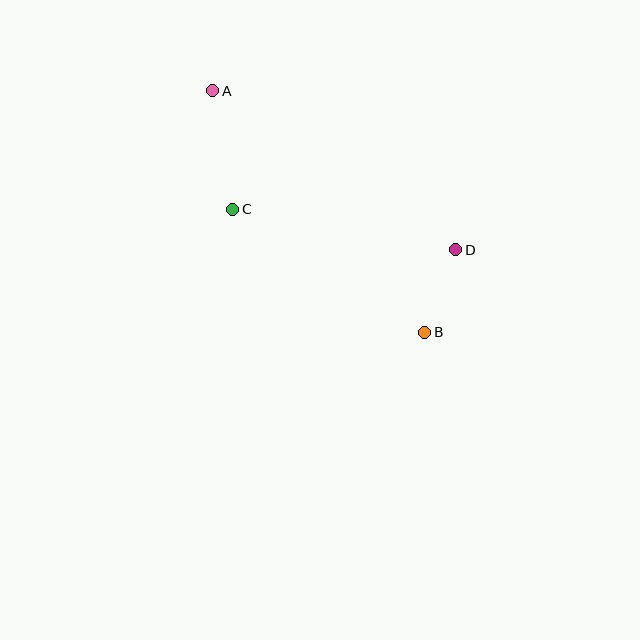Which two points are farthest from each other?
Points A and B are farthest from each other.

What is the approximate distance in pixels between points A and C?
The distance between A and C is approximately 120 pixels.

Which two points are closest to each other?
Points B and D are closest to each other.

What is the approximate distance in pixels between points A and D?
The distance between A and D is approximately 290 pixels.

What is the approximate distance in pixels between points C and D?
The distance between C and D is approximately 226 pixels.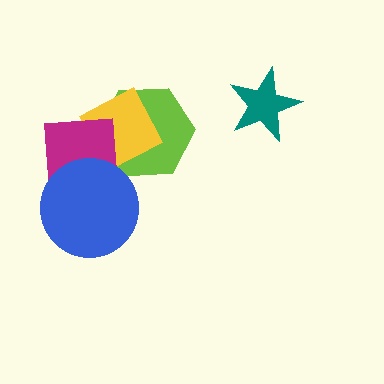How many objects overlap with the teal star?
0 objects overlap with the teal star.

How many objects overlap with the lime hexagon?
2 objects overlap with the lime hexagon.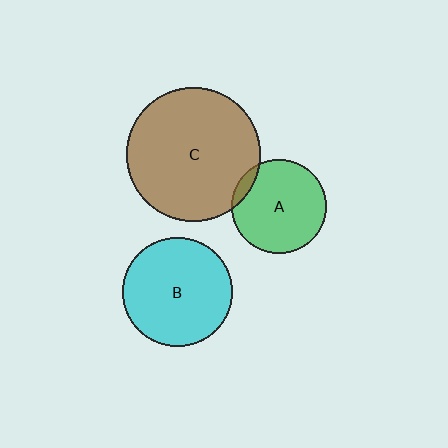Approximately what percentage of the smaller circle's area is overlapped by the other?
Approximately 10%.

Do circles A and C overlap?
Yes.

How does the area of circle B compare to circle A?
Approximately 1.4 times.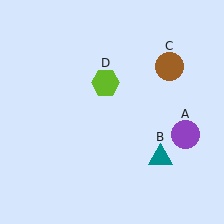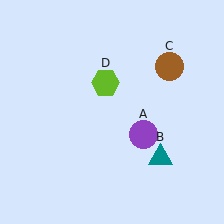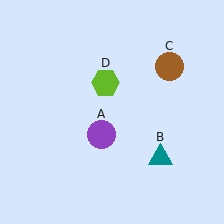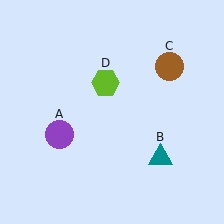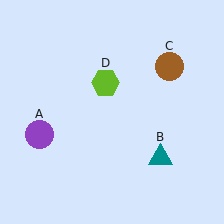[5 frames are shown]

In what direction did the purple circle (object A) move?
The purple circle (object A) moved left.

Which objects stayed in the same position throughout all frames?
Teal triangle (object B) and brown circle (object C) and lime hexagon (object D) remained stationary.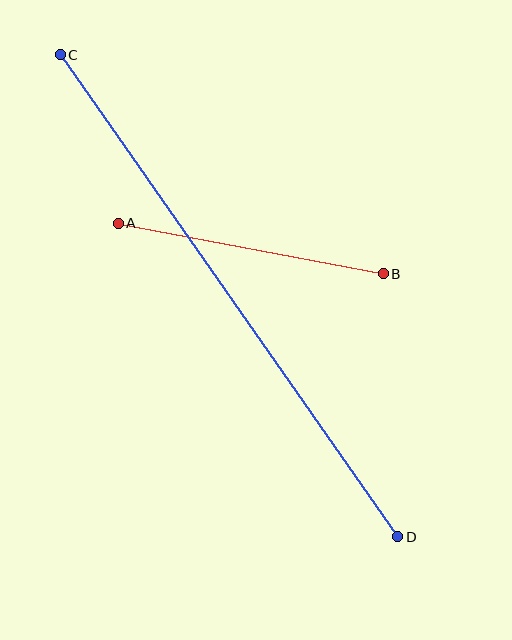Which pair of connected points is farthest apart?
Points C and D are farthest apart.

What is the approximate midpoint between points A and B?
The midpoint is at approximately (251, 248) pixels.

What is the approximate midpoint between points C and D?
The midpoint is at approximately (229, 296) pixels.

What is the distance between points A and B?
The distance is approximately 270 pixels.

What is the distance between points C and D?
The distance is approximately 589 pixels.